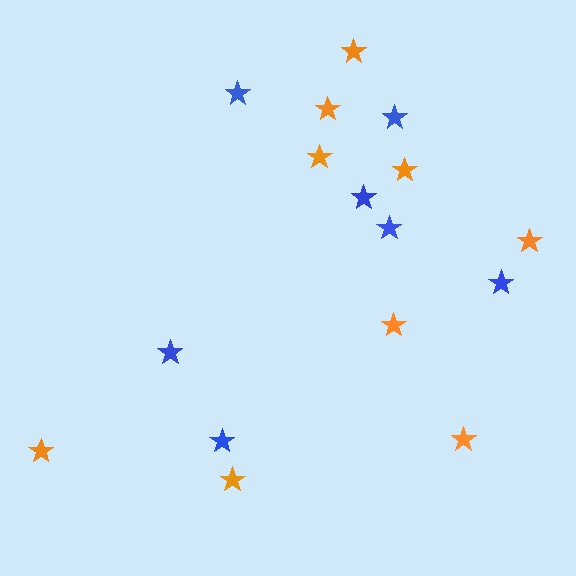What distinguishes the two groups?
There are 2 groups: one group of blue stars (7) and one group of orange stars (9).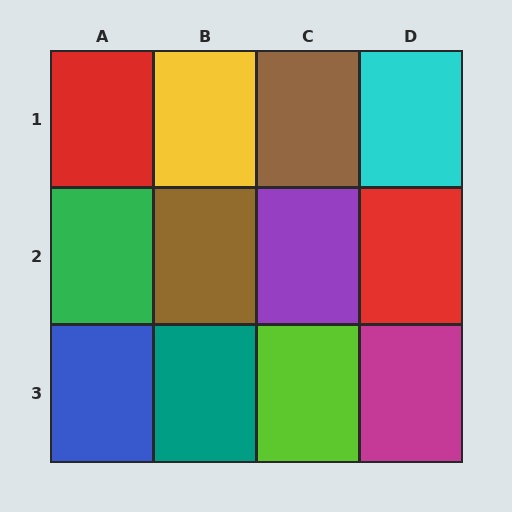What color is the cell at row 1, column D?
Cyan.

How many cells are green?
1 cell is green.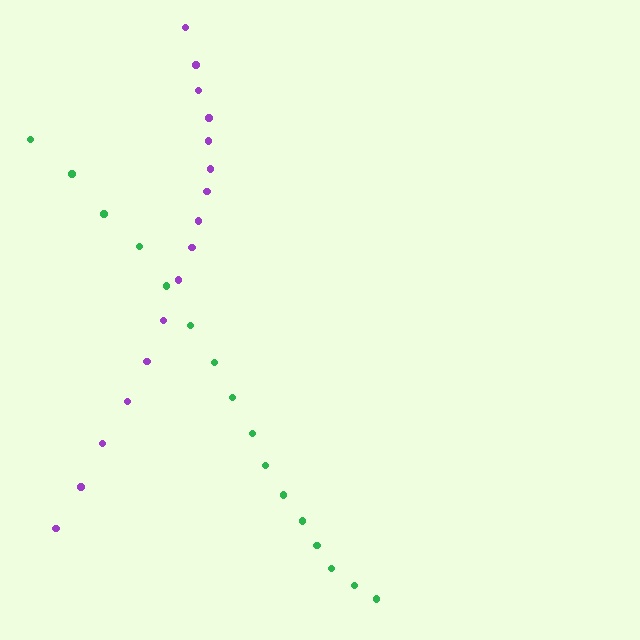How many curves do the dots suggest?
There are 2 distinct paths.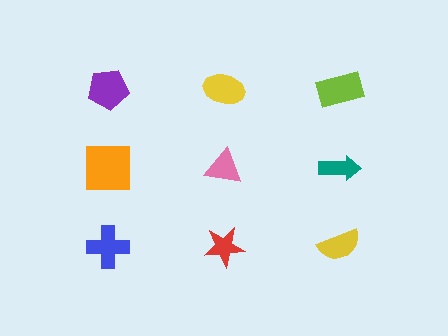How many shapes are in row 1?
3 shapes.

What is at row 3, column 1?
A blue cross.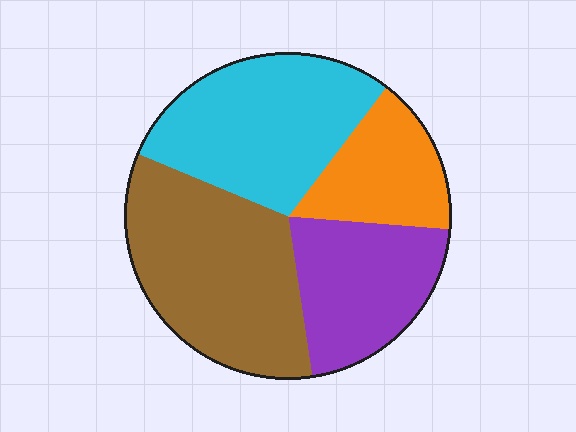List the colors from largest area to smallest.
From largest to smallest: brown, cyan, purple, orange.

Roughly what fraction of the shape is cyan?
Cyan covers about 30% of the shape.